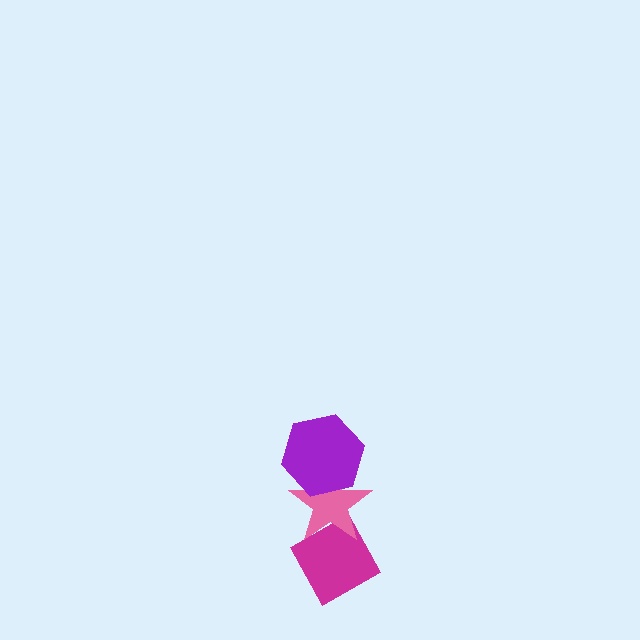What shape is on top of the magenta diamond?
The pink star is on top of the magenta diamond.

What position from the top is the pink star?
The pink star is 2nd from the top.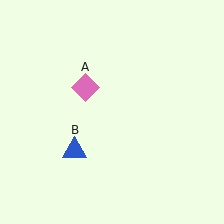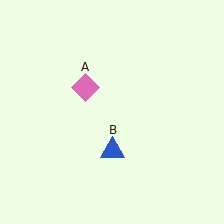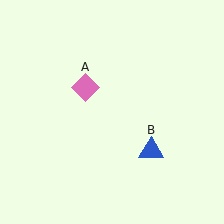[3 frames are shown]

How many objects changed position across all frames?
1 object changed position: blue triangle (object B).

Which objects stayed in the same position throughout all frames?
Pink diamond (object A) remained stationary.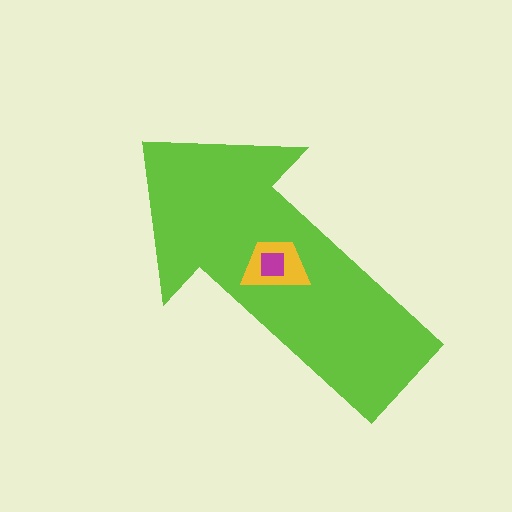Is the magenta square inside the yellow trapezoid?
Yes.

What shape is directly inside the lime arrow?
The yellow trapezoid.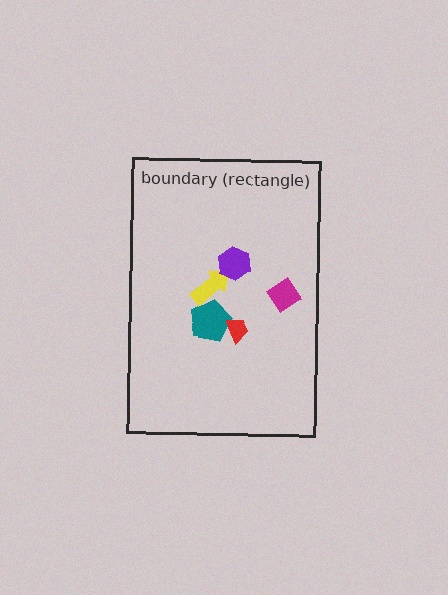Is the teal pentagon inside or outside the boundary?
Inside.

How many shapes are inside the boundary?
5 inside, 0 outside.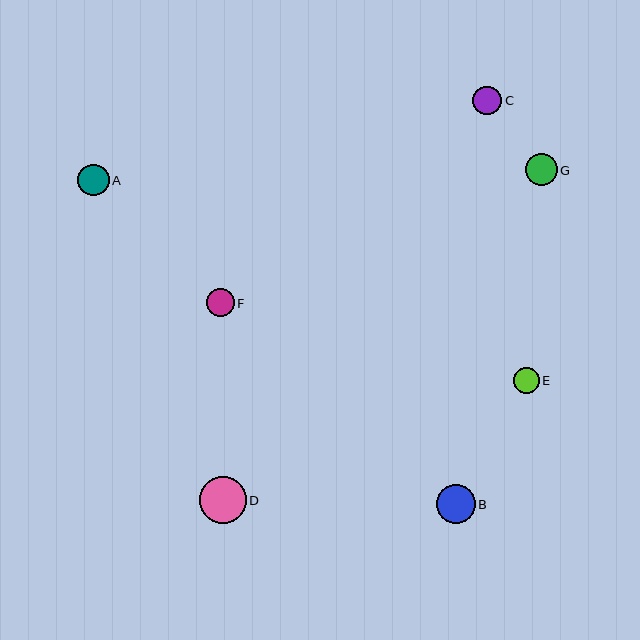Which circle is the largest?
Circle D is the largest with a size of approximately 47 pixels.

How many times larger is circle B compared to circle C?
Circle B is approximately 1.4 times the size of circle C.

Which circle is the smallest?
Circle E is the smallest with a size of approximately 26 pixels.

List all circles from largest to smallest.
From largest to smallest: D, B, G, A, C, F, E.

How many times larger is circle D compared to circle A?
Circle D is approximately 1.5 times the size of circle A.